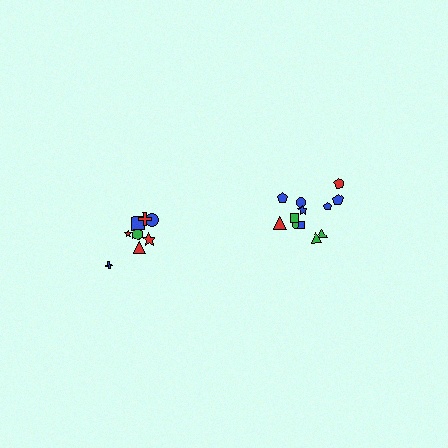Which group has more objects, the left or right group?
The right group.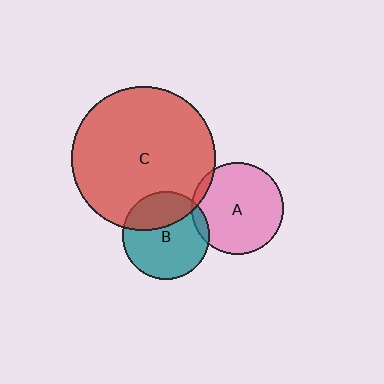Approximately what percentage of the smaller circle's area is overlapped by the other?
Approximately 5%.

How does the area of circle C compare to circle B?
Approximately 2.7 times.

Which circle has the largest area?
Circle C (red).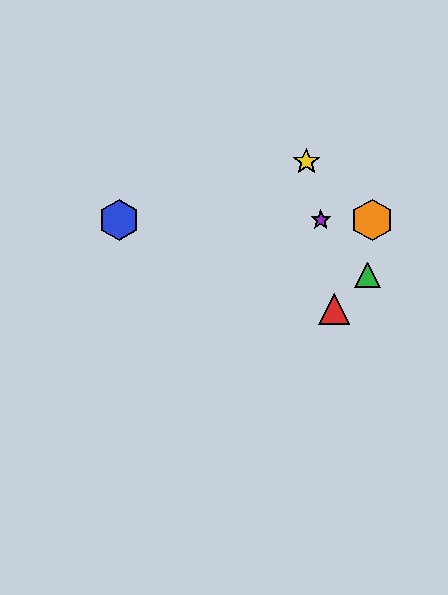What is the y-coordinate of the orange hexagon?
The orange hexagon is at y≈220.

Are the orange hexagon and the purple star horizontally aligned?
Yes, both are at y≈220.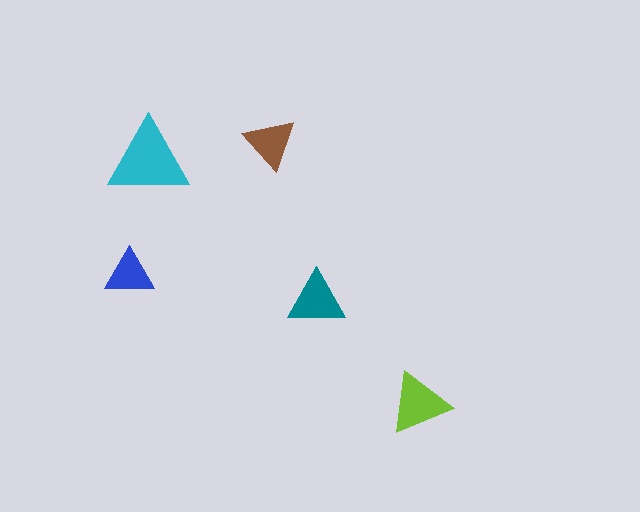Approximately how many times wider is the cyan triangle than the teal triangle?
About 1.5 times wider.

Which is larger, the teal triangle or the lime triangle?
The lime one.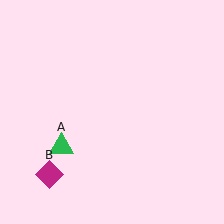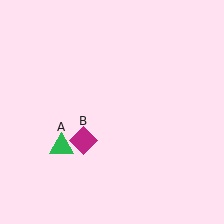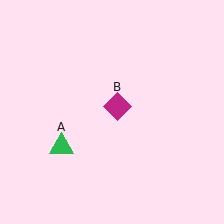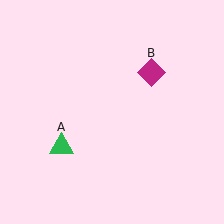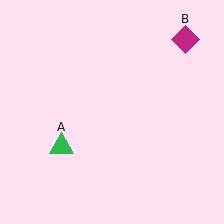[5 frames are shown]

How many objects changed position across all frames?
1 object changed position: magenta diamond (object B).